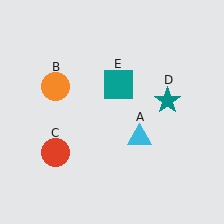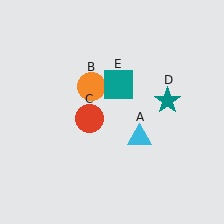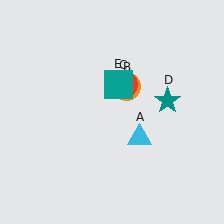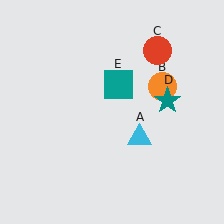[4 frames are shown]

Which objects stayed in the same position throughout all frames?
Cyan triangle (object A) and teal star (object D) and teal square (object E) remained stationary.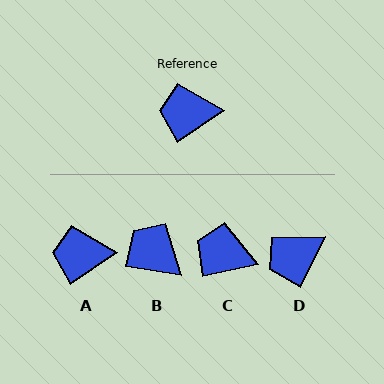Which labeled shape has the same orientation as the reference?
A.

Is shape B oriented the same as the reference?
No, it is off by about 44 degrees.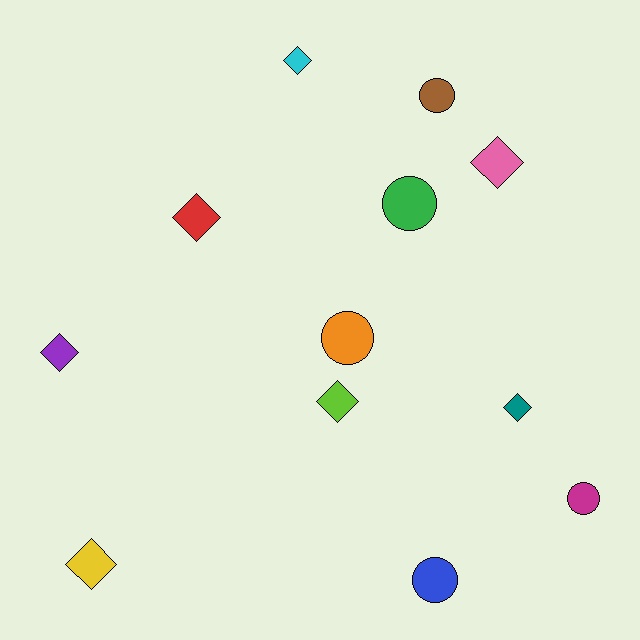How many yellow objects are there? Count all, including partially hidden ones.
There is 1 yellow object.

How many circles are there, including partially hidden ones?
There are 5 circles.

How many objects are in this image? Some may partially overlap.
There are 12 objects.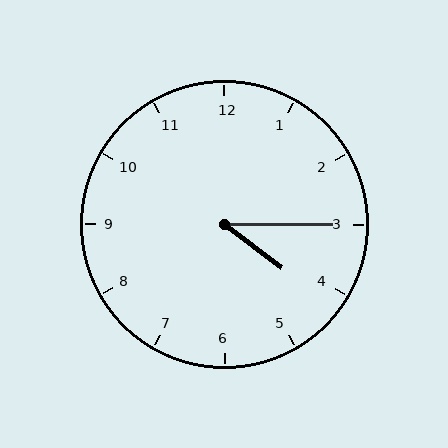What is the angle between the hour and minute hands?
Approximately 38 degrees.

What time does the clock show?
4:15.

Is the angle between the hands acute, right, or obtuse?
It is acute.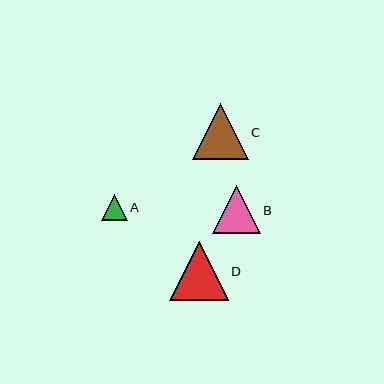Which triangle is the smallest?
Triangle A is the smallest with a size of approximately 25 pixels.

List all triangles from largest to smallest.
From largest to smallest: D, C, B, A.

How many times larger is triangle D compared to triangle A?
Triangle D is approximately 2.3 times the size of triangle A.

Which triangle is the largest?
Triangle D is the largest with a size of approximately 59 pixels.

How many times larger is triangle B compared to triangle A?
Triangle B is approximately 1.9 times the size of triangle A.